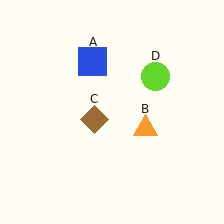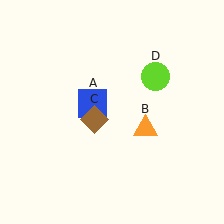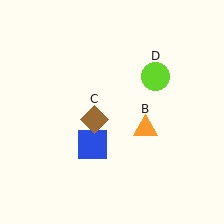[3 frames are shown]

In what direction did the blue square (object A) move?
The blue square (object A) moved down.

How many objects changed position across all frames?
1 object changed position: blue square (object A).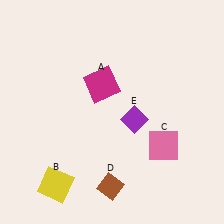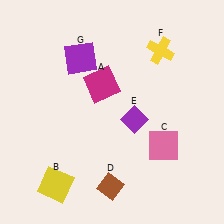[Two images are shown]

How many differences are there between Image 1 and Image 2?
There are 2 differences between the two images.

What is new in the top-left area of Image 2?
A purple square (G) was added in the top-left area of Image 2.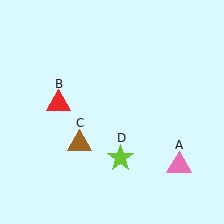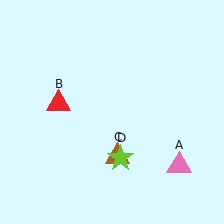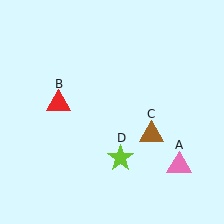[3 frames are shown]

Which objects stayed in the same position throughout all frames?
Pink triangle (object A) and red triangle (object B) and lime star (object D) remained stationary.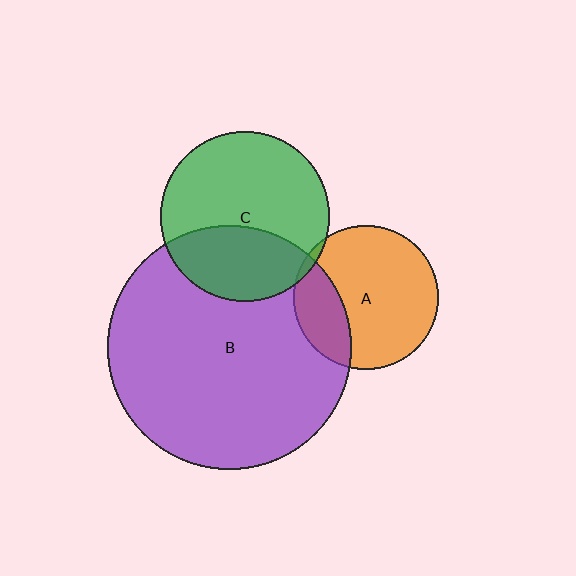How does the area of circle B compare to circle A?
Approximately 2.8 times.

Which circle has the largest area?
Circle B (purple).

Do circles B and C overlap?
Yes.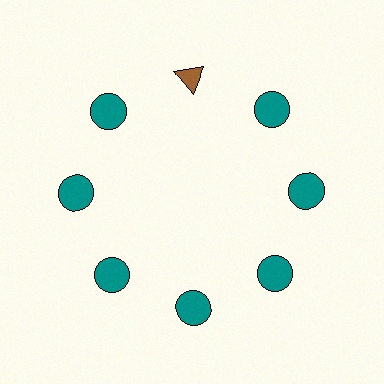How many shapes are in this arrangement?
There are 8 shapes arranged in a ring pattern.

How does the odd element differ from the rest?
It differs in both color (brown instead of teal) and shape (triangle instead of circle).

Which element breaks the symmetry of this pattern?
The brown triangle at roughly the 12 o'clock position breaks the symmetry. All other shapes are teal circles.